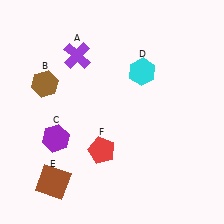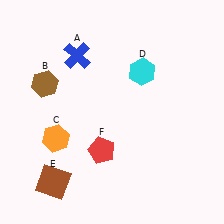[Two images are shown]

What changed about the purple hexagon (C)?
In Image 1, C is purple. In Image 2, it changed to orange.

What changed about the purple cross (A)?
In Image 1, A is purple. In Image 2, it changed to blue.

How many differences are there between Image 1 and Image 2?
There are 2 differences between the two images.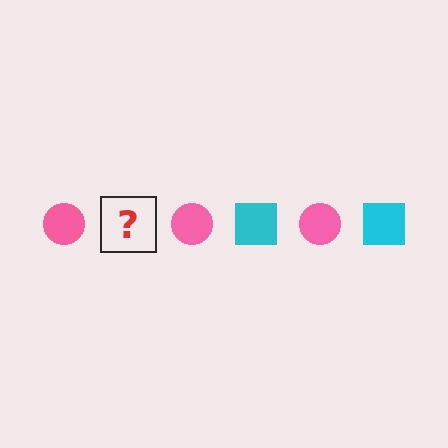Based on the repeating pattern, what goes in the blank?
The blank should be a cyan square.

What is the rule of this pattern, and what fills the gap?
The rule is that the pattern alternates between pink circle and cyan square. The gap should be filled with a cyan square.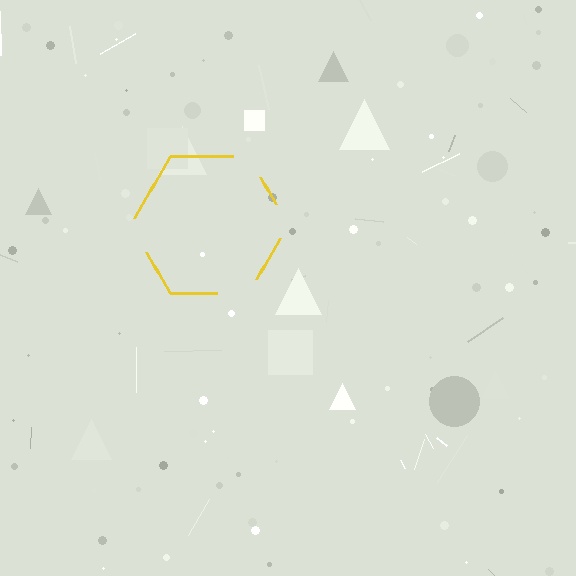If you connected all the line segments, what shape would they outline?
They would outline a hexagon.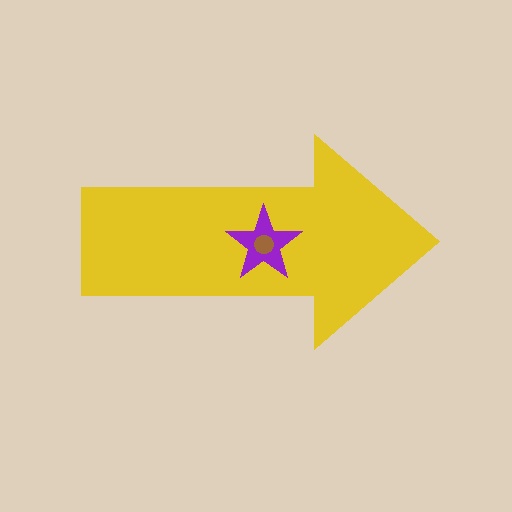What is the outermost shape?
The yellow arrow.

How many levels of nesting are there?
3.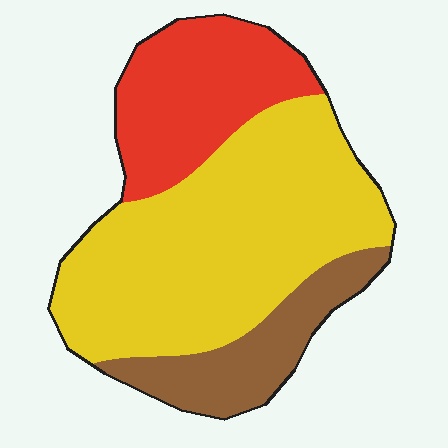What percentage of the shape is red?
Red takes up between a quarter and a half of the shape.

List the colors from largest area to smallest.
From largest to smallest: yellow, red, brown.